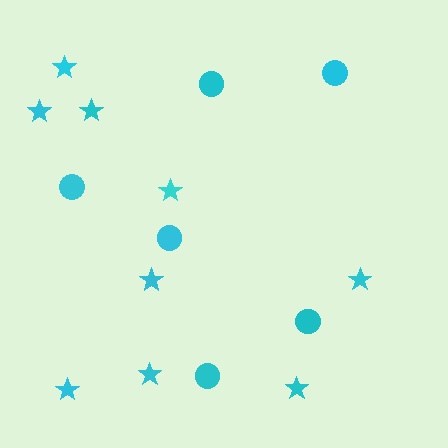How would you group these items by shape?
There are 2 groups: one group of stars (9) and one group of circles (6).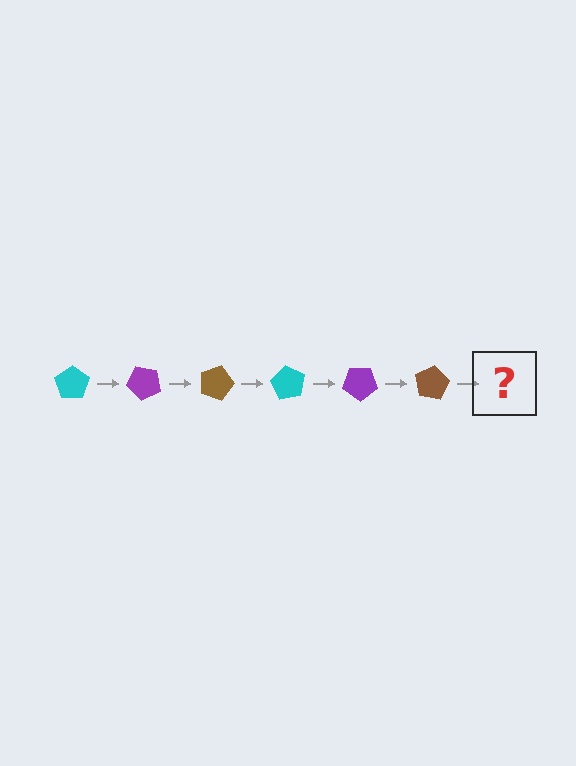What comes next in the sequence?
The next element should be a cyan pentagon, rotated 270 degrees from the start.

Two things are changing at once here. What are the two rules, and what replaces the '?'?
The two rules are that it rotates 45 degrees each step and the color cycles through cyan, purple, and brown. The '?' should be a cyan pentagon, rotated 270 degrees from the start.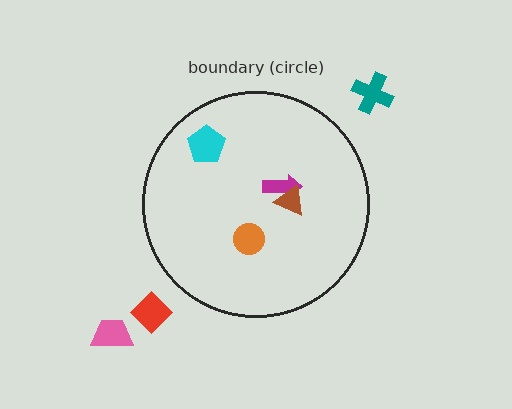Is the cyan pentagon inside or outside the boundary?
Inside.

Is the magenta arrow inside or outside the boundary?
Inside.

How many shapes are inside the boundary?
4 inside, 3 outside.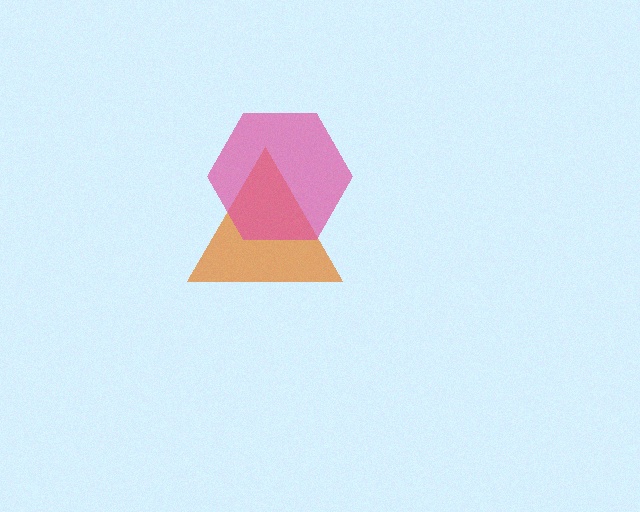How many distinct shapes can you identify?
There are 2 distinct shapes: an orange triangle, a pink hexagon.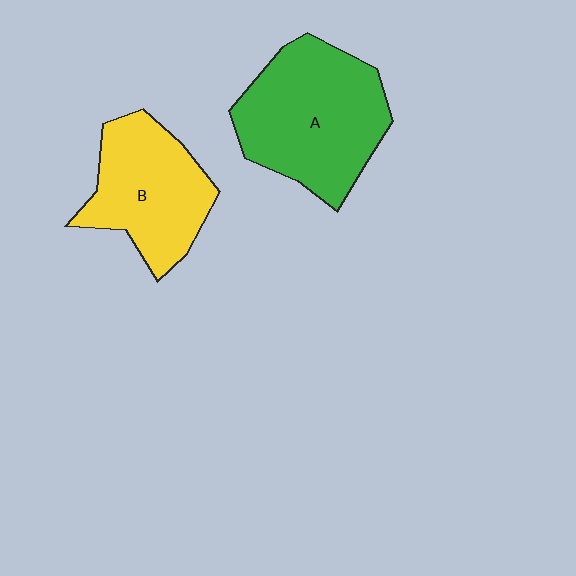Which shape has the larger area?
Shape A (green).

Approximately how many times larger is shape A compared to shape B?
Approximately 1.3 times.